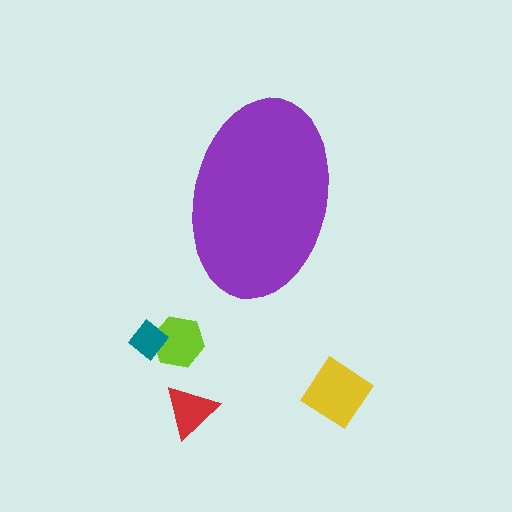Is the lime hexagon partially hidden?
No, the lime hexagon is fully visible.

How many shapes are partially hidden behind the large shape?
0 shapes are partially hidden.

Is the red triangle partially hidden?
No, the red triangle is fully visible.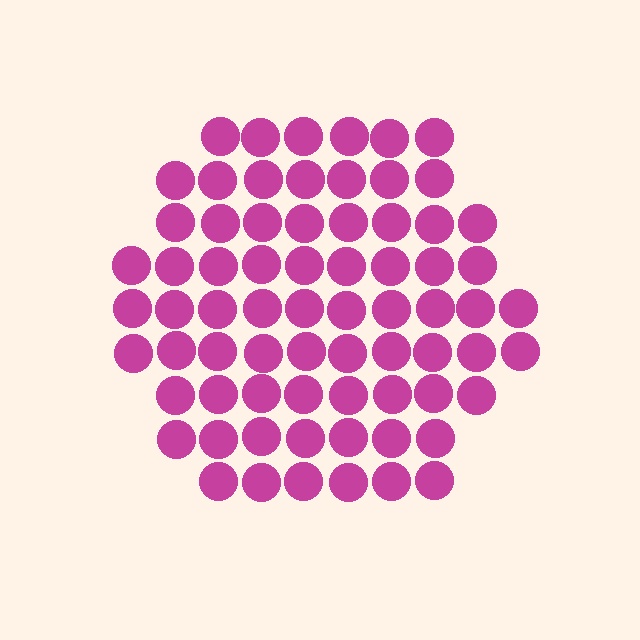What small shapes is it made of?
It is made of small circles.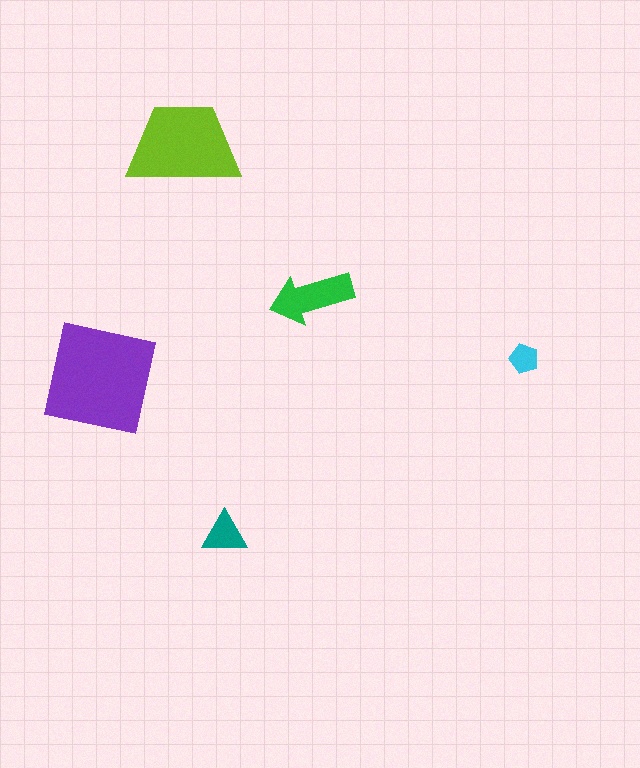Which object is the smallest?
The cyan pentagon.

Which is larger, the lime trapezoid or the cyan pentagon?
The lime trapezoid.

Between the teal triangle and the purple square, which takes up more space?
The purple square.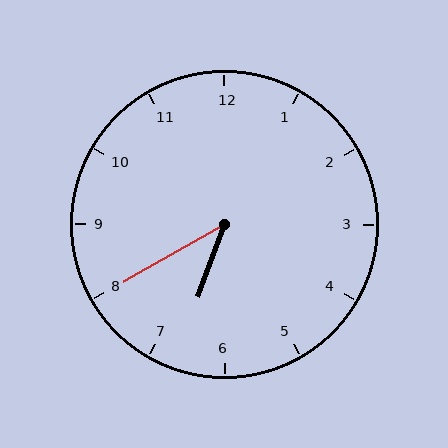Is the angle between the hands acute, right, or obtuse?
It is acute.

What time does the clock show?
6:40.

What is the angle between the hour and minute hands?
Approximately 40 degrees.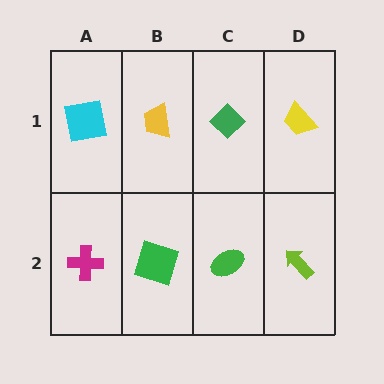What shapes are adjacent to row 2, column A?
A cyan square (row 1, column A), a green square (row 2, column B).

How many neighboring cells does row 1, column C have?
3.